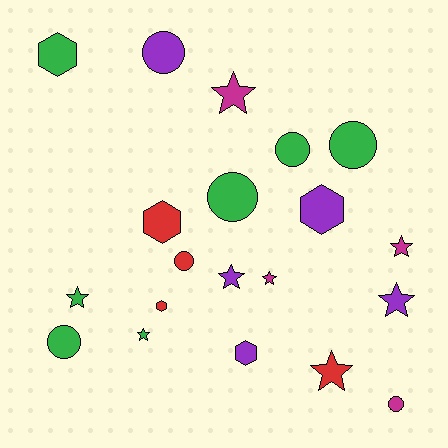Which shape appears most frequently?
Star, with 8 objects.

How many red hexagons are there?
There are 2 red hexagons.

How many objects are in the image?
There are 20 objects.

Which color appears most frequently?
Green, with 7 objects.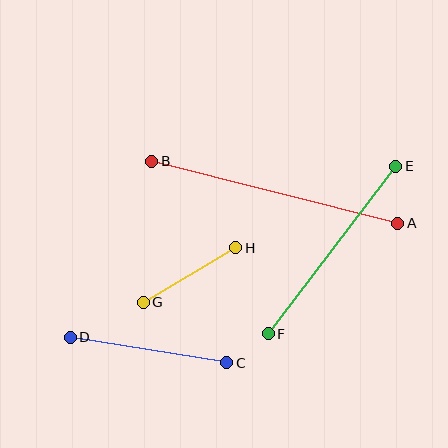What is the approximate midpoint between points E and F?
The midpoint is at approximately (332, 250) pixels.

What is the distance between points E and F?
The distance is approximately 210 pixels.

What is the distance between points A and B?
The distance is approximately 254 pixels.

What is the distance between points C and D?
The distance is approximately 159 pixels.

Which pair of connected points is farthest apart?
Points A and B are farthest apart.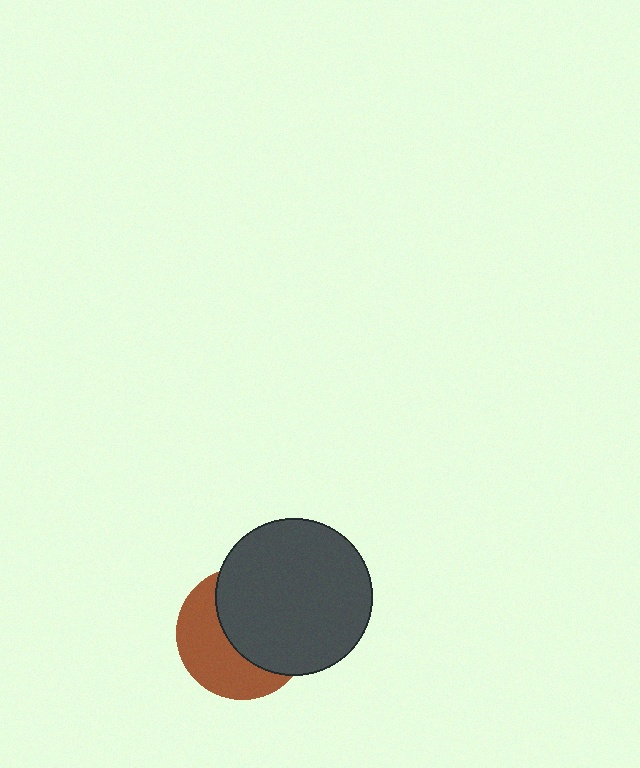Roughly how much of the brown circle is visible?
About half of it is visible (roughly 45%).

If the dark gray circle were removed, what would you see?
You would see the complete brown circle.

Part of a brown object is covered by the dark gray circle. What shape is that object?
It is a circle.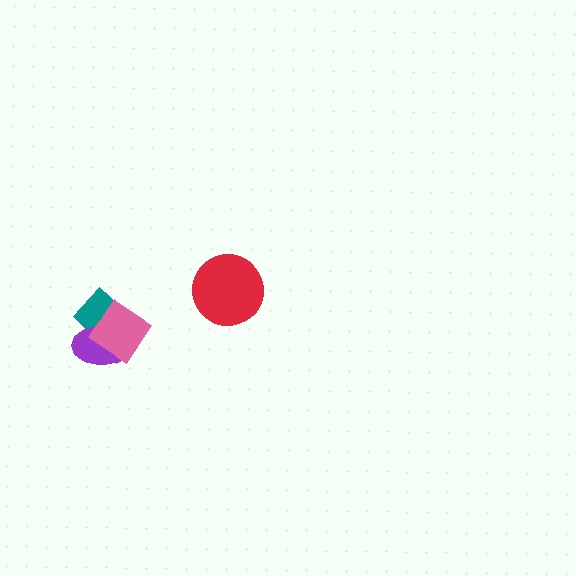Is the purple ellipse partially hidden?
Yes, it is partially covered by another shape.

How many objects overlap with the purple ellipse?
2 objects overlap with the purple ellipse.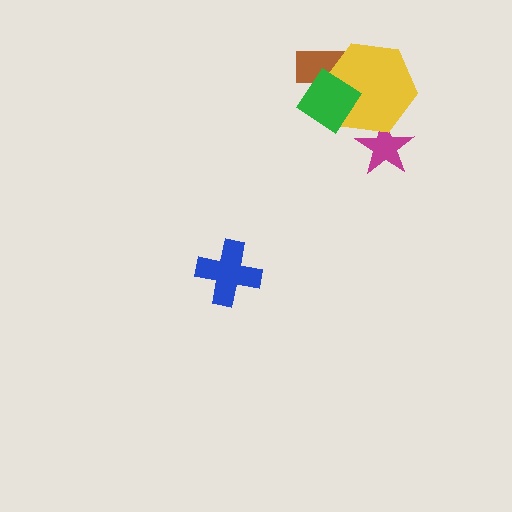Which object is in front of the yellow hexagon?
The green diamond is in front of the yellow hexagon.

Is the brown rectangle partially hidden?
Yes, it is partially covered by another shape.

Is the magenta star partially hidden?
Yes, it is partially covered by another shape.